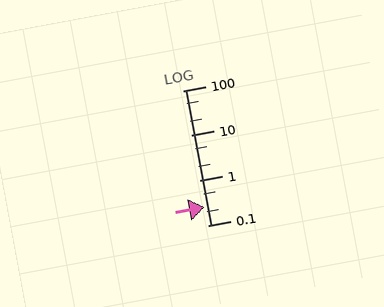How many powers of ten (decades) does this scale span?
The scale spans 3 decades, from 0.1 to 100.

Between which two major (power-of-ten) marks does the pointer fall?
The pointer is between 0.1 and 1.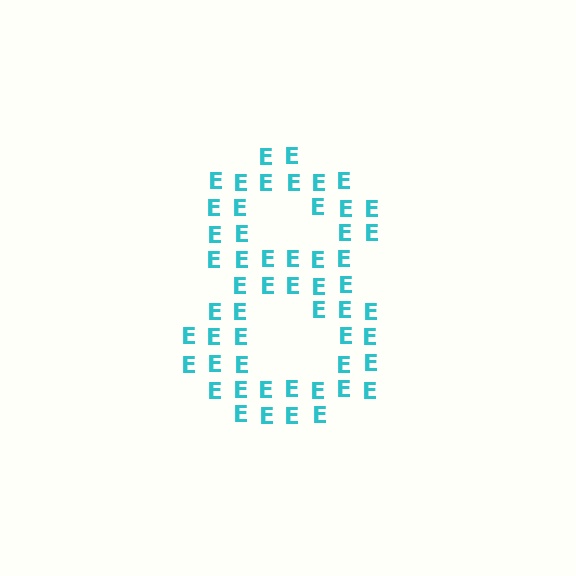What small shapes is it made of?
It is made of small letter E's.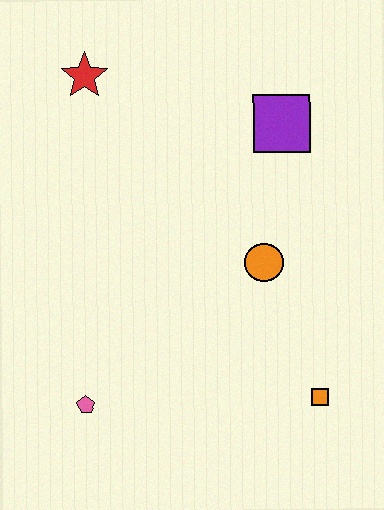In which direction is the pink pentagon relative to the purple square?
The pink pentagon is below the purple square.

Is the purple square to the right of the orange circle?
Yes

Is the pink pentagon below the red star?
Yes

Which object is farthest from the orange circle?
The red star is farthest from the orange circle.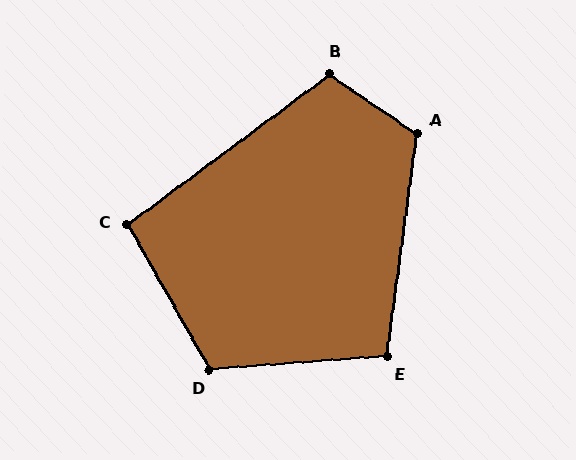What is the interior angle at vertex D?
Approximately 115 degrees (obtuse).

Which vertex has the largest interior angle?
A, at approximately 116 degrees.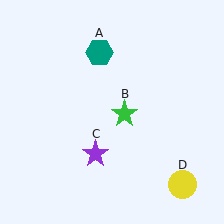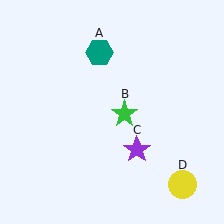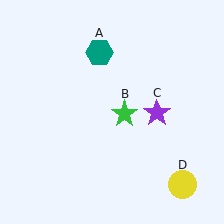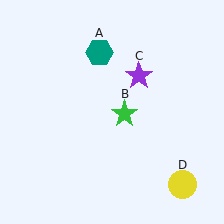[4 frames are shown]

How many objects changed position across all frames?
1 object changed position: purple star (object C).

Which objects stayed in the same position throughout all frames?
Teal hexagon (object A) and green star (object B) and yellow circle (object D) remained stationary.